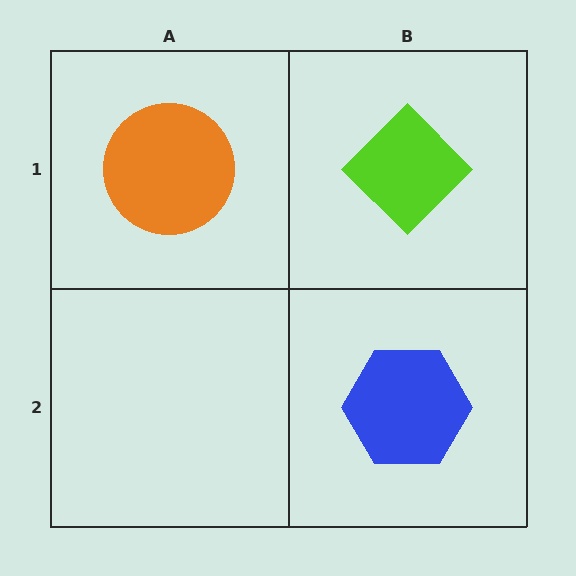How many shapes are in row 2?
1 shape.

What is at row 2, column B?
A blue hexagon.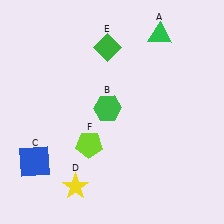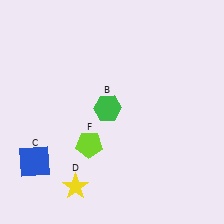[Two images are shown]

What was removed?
The green diamond (E), the green triangle (A) were removed in Image 2.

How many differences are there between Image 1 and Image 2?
There are 2 differences between the two images.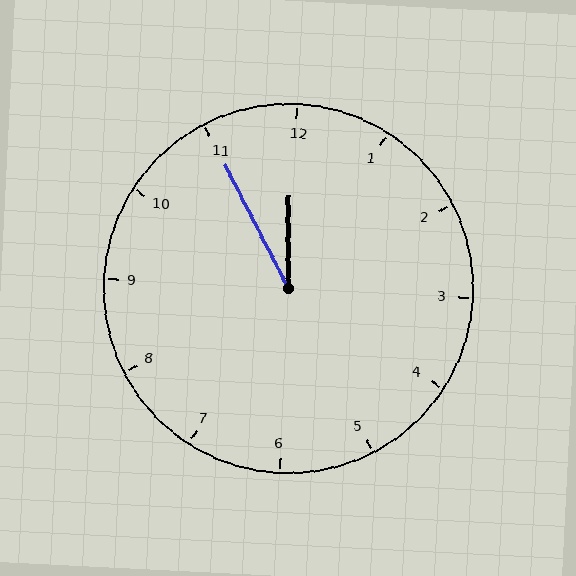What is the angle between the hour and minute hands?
Approximately 28 degrees.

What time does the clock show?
11:55.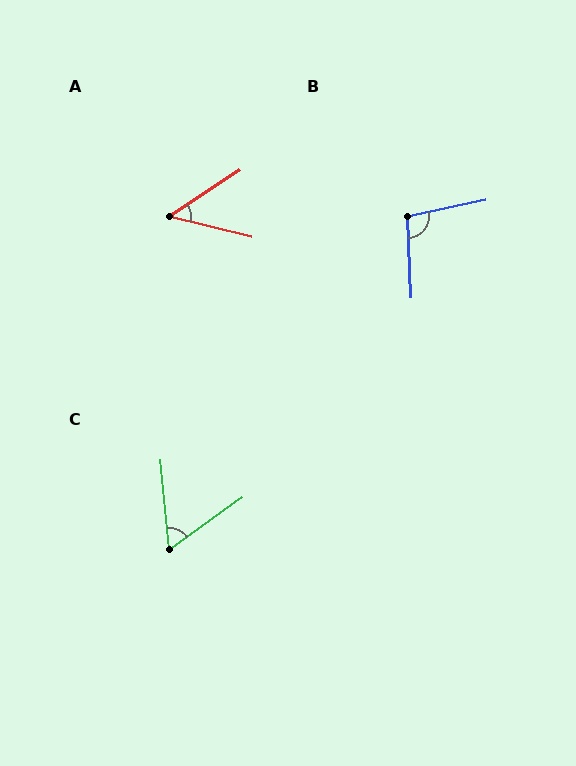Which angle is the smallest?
A, at approximately 47 degrees.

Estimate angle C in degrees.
Approximately 60 degrees.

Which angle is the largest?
B, at approximately 100 degrees.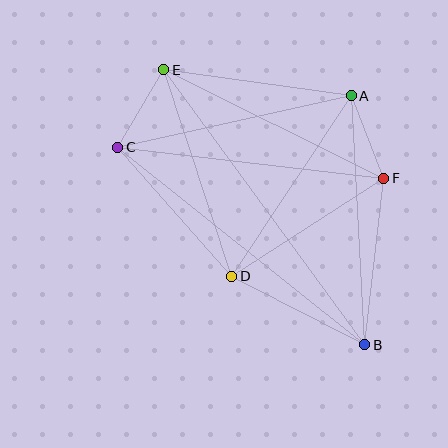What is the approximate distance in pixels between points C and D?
The distance between C and D is approximately 172 pixels.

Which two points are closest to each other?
Points A and F are closest to each other.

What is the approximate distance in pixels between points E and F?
The distance between E and F is approximately 245 pixels.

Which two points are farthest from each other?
Points B and E are farthest from each other.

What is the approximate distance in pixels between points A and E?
The distance between A and E is approximately 189 pixels.